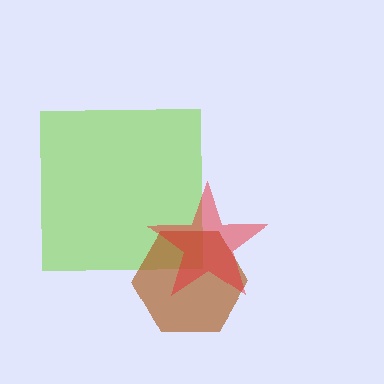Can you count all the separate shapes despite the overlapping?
Yes, there are 3 separate shapes.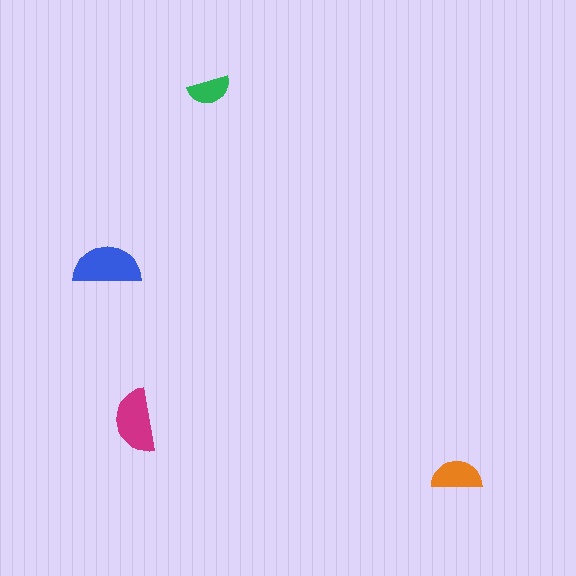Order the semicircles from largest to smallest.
the blue one, the magenta one, the orange one, the green one.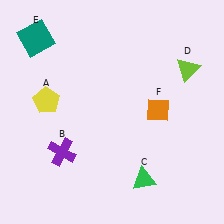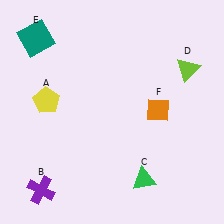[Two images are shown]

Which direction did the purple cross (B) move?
The purple cross (B) moved down.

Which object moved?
The purple cross (B) moved down.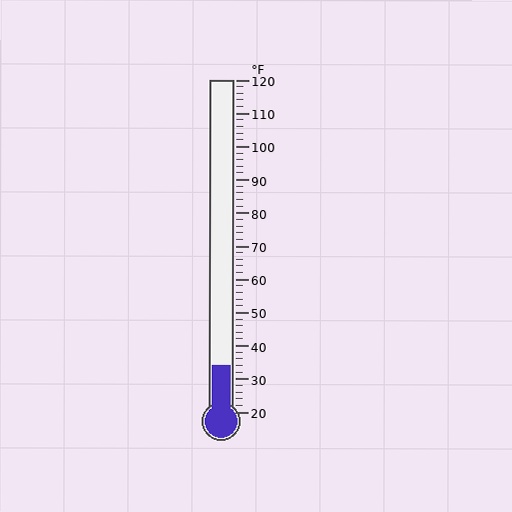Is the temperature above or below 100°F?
The temperature is below 100°F.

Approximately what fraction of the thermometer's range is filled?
The thermometer is filled to approximately 15% of its range.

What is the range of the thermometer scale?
The thermometer scale ranges from 20°F to 120°F.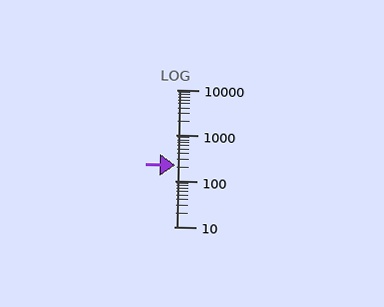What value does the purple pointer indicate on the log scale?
The pointer indicates approximately 220.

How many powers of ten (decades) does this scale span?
The scale spans 3 decades, from 10 to 10000.